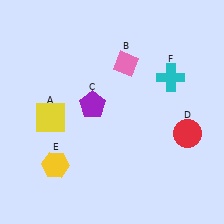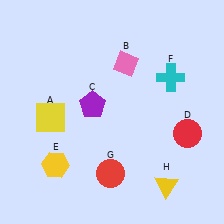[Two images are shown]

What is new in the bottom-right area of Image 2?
A yellow triangle (H) was added in the bottom-right area of Image 2.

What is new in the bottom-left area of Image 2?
A red circle (G) was added in the bottom-left area of Image 2.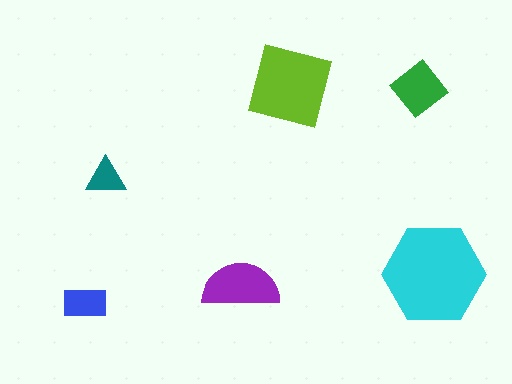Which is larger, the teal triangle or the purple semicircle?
The purple semicircle.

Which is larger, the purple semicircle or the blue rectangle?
The purple semicircle.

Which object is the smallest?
The teal triangle.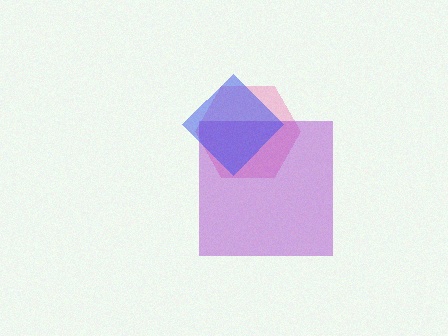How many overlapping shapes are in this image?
There are 3 overlapping shapes in the image.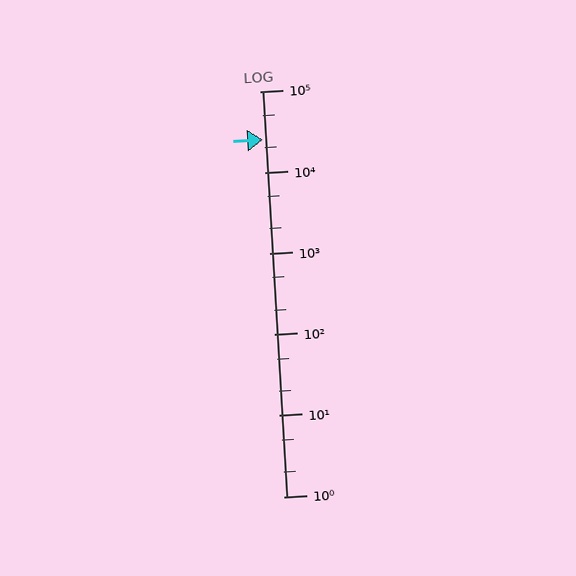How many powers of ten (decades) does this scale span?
The scale spans 5 decades, from 1 to 100000.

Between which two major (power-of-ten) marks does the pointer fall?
The pointer is between 10000 and 100000.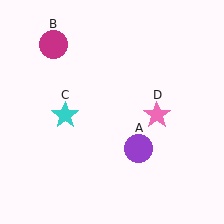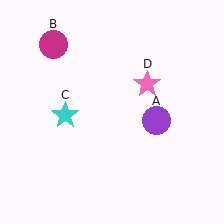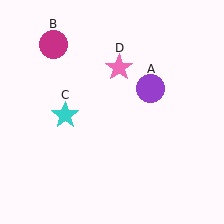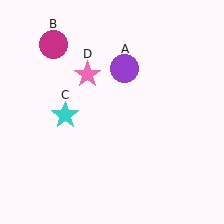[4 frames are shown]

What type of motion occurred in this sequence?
The purple circle (object A), pink star (object D) rotated counterclockwise around the center of the scene.